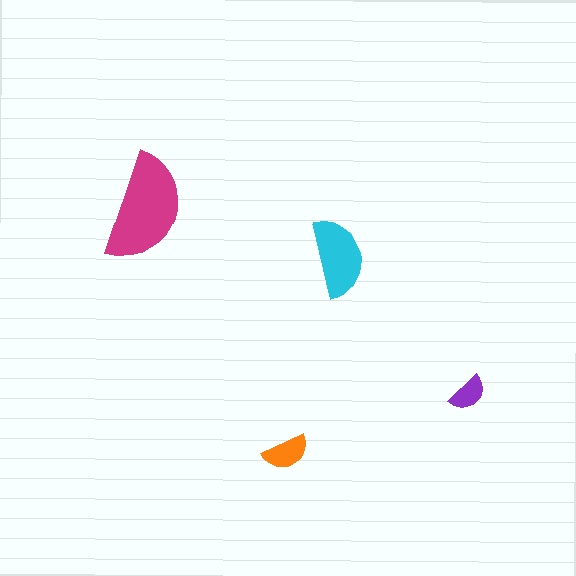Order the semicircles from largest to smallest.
the magenta one, the cyan one, the orange one, the purple one.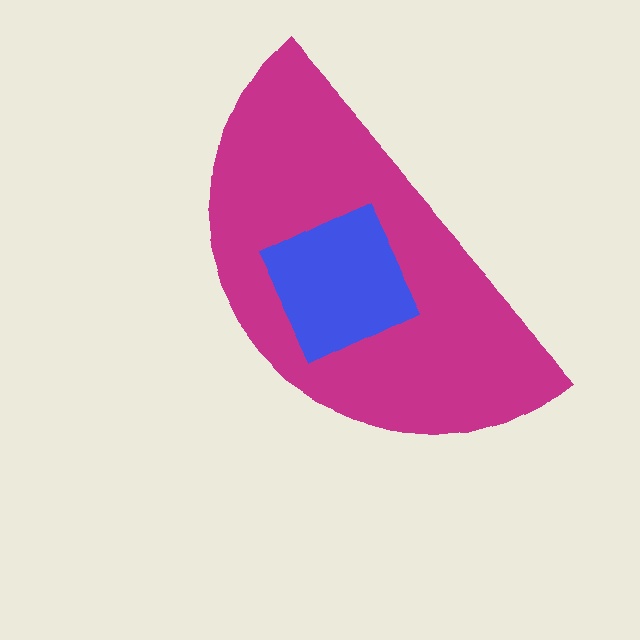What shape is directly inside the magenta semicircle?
The blue square.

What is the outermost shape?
The magenta semicircle.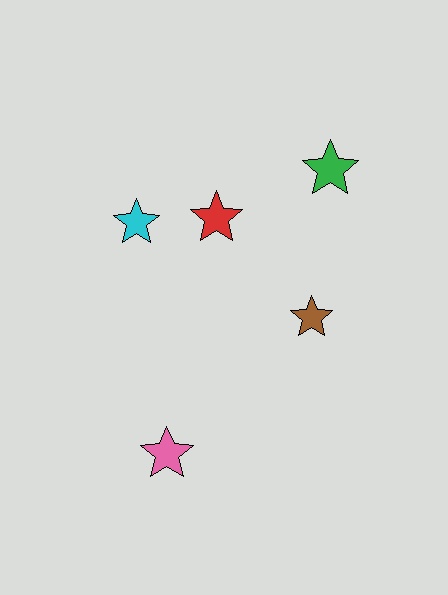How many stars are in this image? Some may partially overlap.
There are 5 stars.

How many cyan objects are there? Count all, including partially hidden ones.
There is 1 cyan object.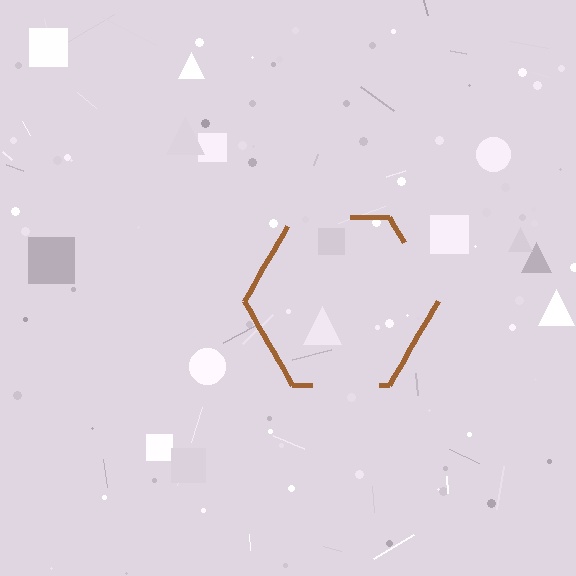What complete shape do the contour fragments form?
The contour fragments form a hexagon.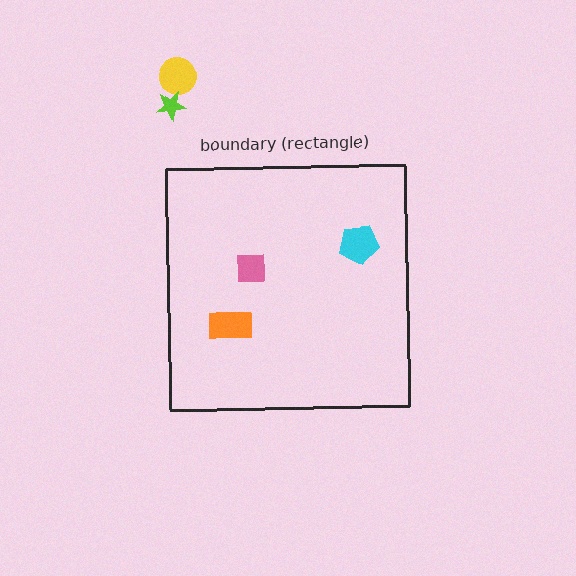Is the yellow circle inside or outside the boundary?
Outside.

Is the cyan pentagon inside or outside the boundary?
Inside.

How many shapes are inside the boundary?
3 inside, 2 outside.